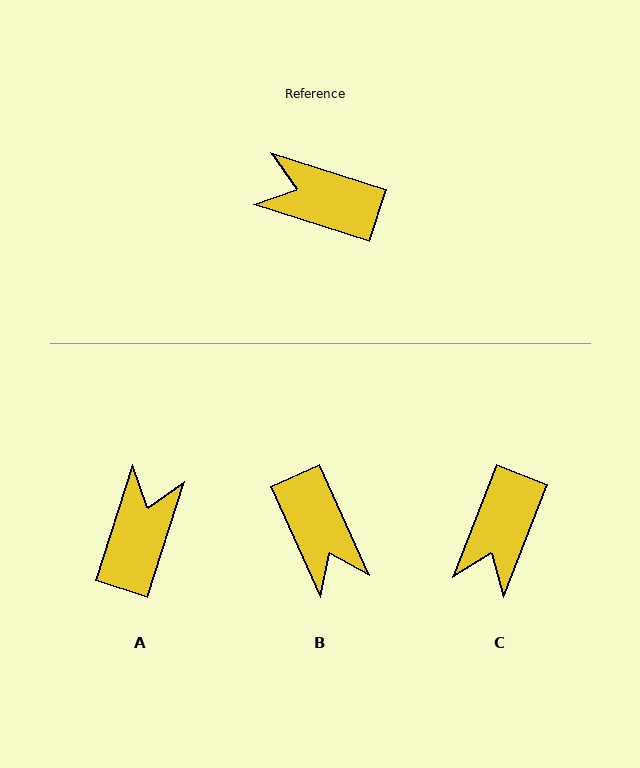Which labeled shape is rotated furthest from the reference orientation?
B, about 132 degrees away.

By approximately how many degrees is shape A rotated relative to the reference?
Approximately 90 degrees clockwise.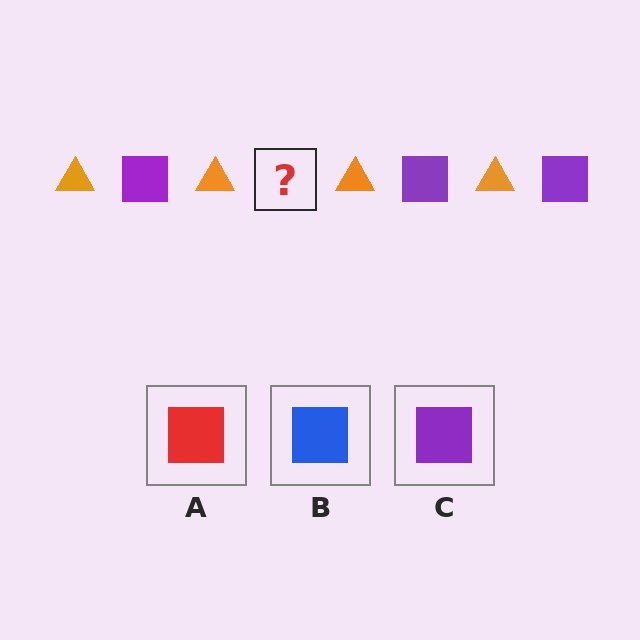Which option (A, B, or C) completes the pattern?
C.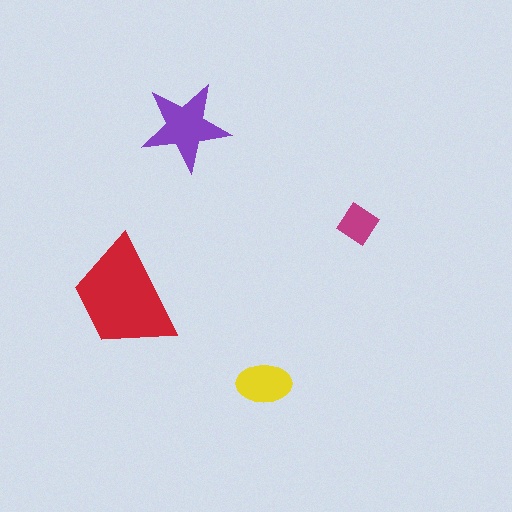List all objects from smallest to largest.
The magenta diamond, the yellow ellipse, the purple star, the red trapezoid.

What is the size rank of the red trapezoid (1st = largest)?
1st.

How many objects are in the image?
There are 4 objects in the image.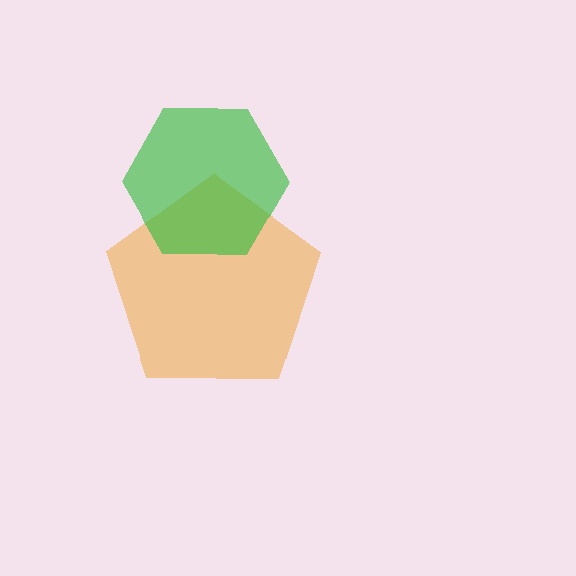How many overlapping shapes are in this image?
There are 2 overlapping shapes in the image.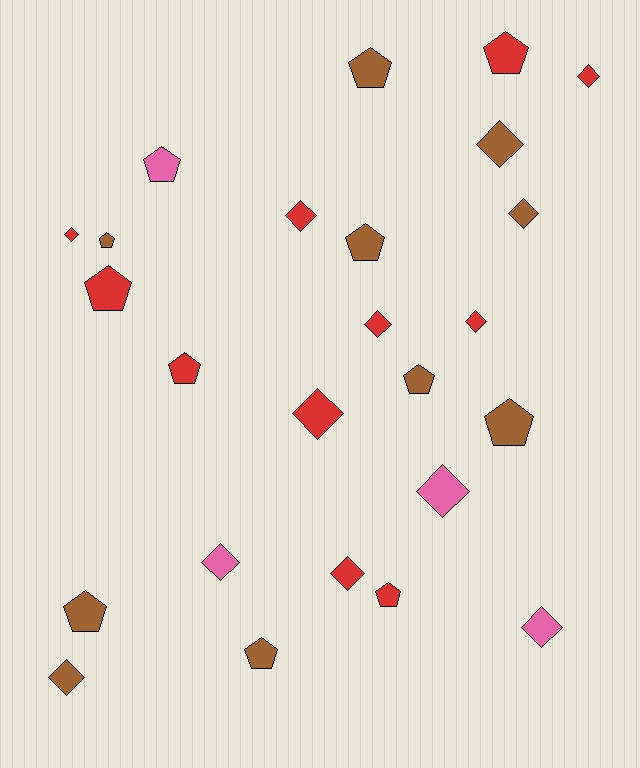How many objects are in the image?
There are 25 objects.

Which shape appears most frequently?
Diamond, with 13 objects.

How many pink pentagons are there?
There is 1 pink pentagon.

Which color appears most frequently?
Red, with 11 objects.